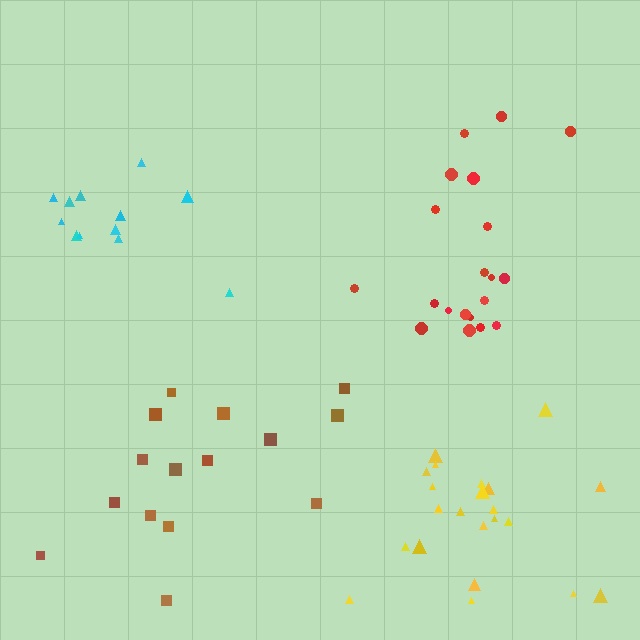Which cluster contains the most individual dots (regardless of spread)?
Yellow (22).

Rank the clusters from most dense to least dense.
yellow, red, cyan, brown.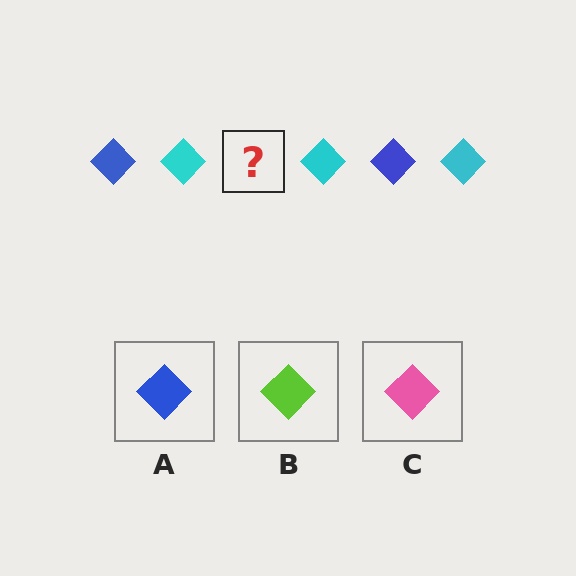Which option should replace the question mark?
Option A.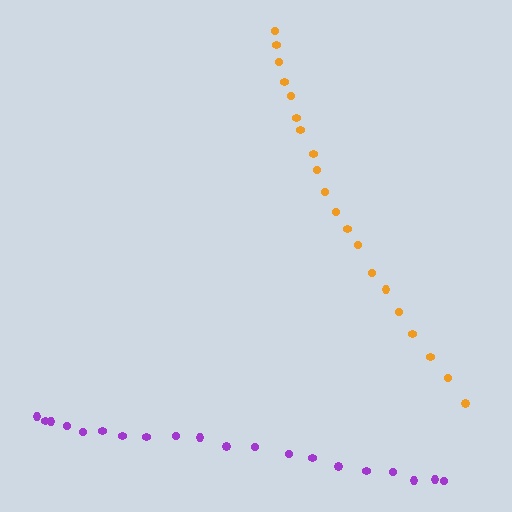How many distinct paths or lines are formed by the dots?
There are 2 distinct paths.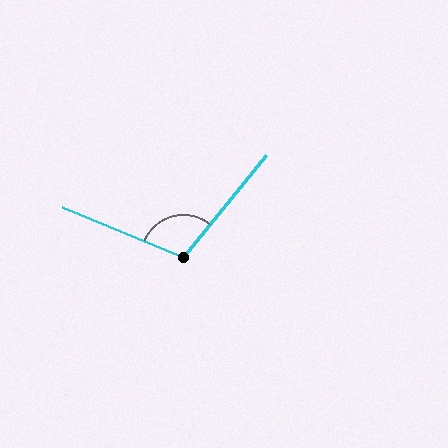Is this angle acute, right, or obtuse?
It is obtuse.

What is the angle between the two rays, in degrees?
Approximately 106 degrees.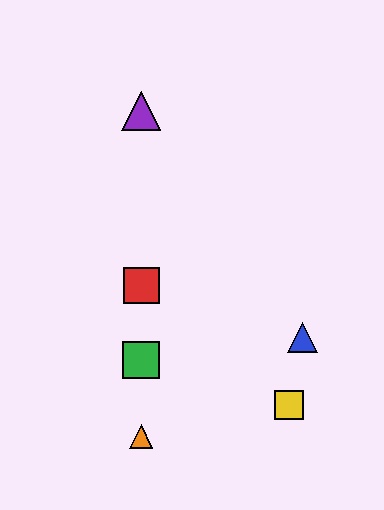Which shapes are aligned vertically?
The red square, the green square, the purple triangle, the orange triangle are aligned vertically.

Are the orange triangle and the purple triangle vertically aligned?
Yes, both are at x≈141.